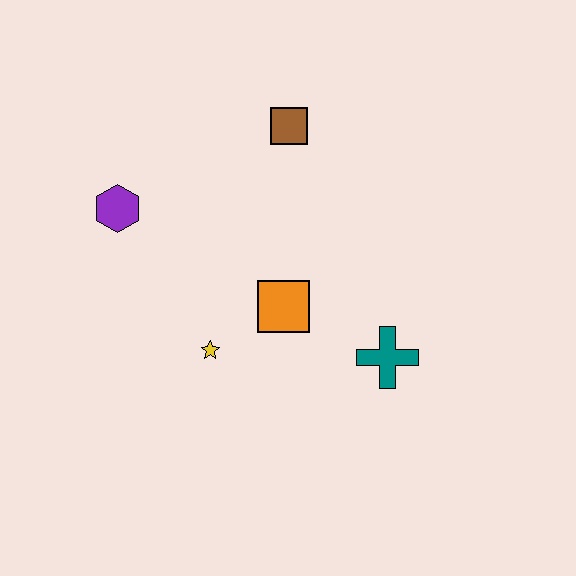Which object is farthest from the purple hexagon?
The teal cross is farthest from the purple hexagon.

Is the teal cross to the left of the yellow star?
No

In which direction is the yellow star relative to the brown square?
The yellow star is below the brown square.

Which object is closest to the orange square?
The yellow star is closest to the orange square.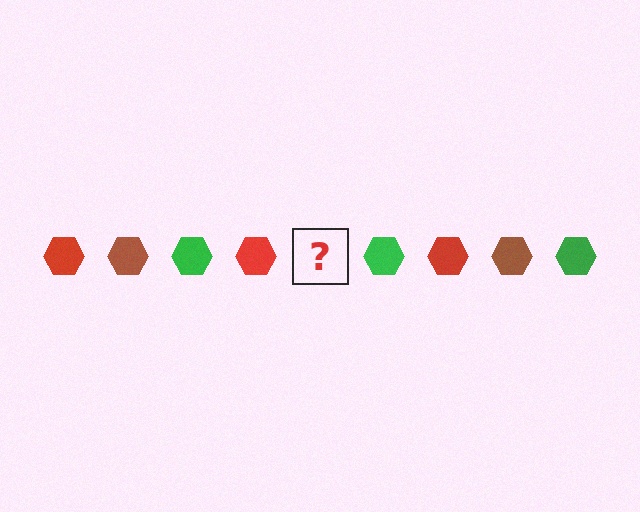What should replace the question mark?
The question mark should be replaced with a brown hexagon.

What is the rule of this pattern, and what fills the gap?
The rule is that the pattern cycles through red, brown, green hexagons. The gap should be filled with a brown hexagon.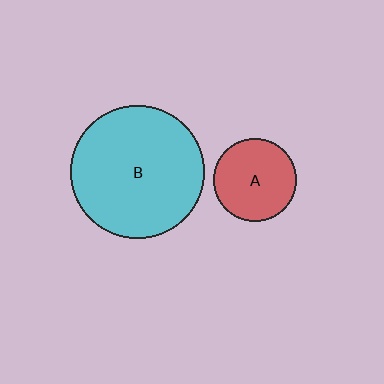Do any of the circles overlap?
No, none of the circles overlap.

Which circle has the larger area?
Circle B (cyan).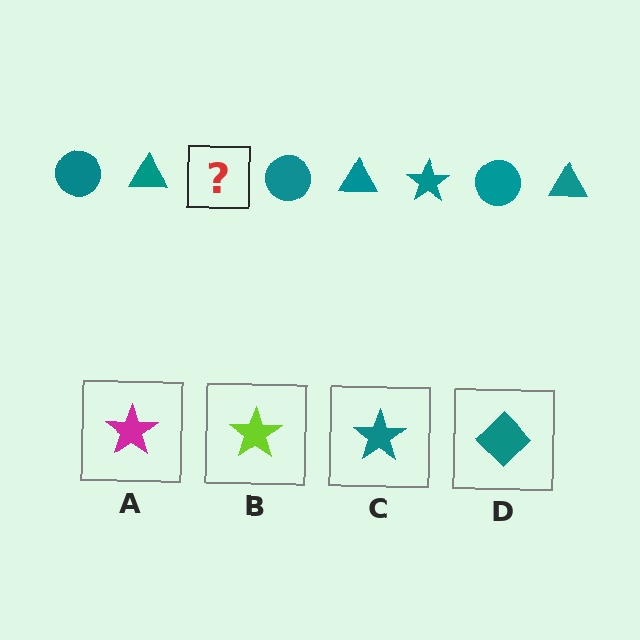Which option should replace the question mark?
Option C.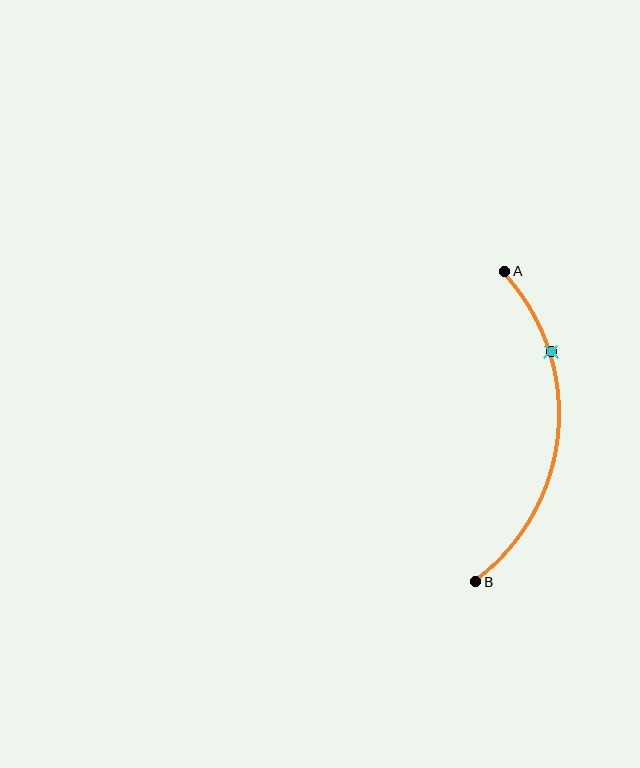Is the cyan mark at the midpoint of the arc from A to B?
No. The cyan mark lies on the arc but is closer to endpoint A. The arc midpoint would be at the point on the curve equidistant along the arc from both A and B.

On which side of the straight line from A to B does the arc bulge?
The arc bulges to the right of the straight line connecting A and B.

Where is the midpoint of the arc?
The arc midpoint is the point on the curve farthest from the straight line joining A and B. It sits to the right of that line.